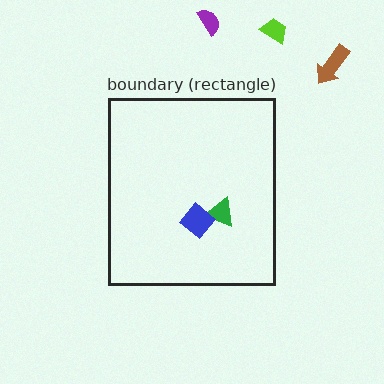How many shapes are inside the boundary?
2 inside, 3 outside.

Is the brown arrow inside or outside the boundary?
Outside.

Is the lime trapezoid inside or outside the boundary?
Outside.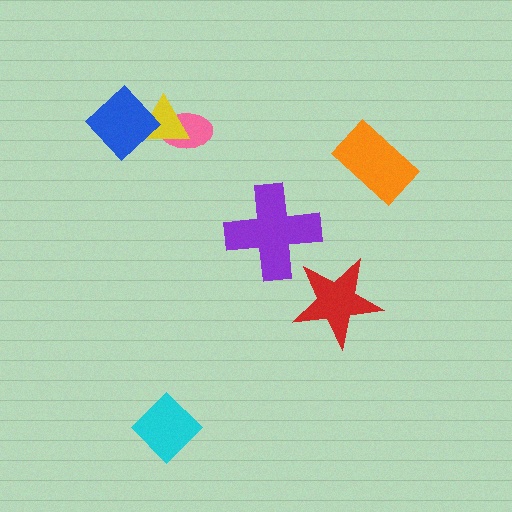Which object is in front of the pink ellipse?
The yellow triangle is in front of the pink ellipse.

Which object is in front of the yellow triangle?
The blue diamond is in front of the yellow triangle.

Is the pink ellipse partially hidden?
Yes, it is partially covered by another shape.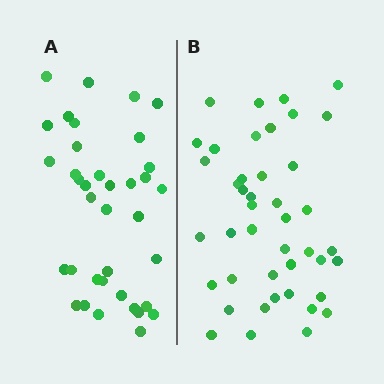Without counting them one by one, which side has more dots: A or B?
Region B (the right region) has more dots.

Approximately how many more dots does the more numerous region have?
Region B has about 6 more dots than region A.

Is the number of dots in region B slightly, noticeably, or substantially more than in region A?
Region B has only slightly more — the two regions are fairly close. The ratio is roughly 1.2 to 1.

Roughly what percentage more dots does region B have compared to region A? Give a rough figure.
About 15% more.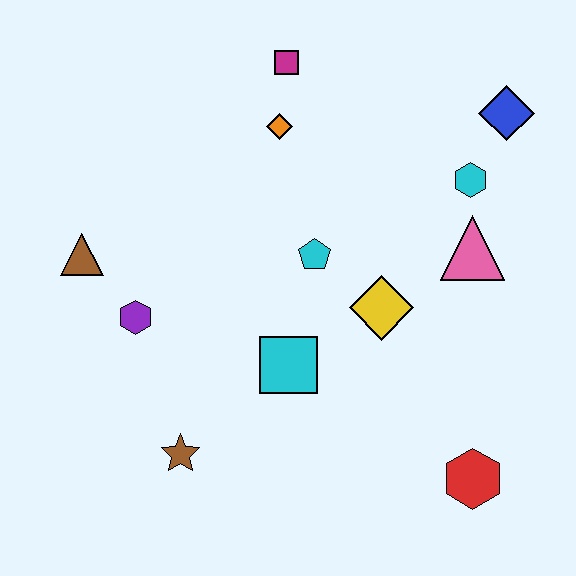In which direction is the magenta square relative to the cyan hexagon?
The magenta square is to the left of the cyan hexagon.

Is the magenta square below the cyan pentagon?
No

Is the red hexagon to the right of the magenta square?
Yes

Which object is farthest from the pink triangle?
The brown triangle is farthest from the pink triangle.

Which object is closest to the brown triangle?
The purple hexagon is closest to the brown triangle.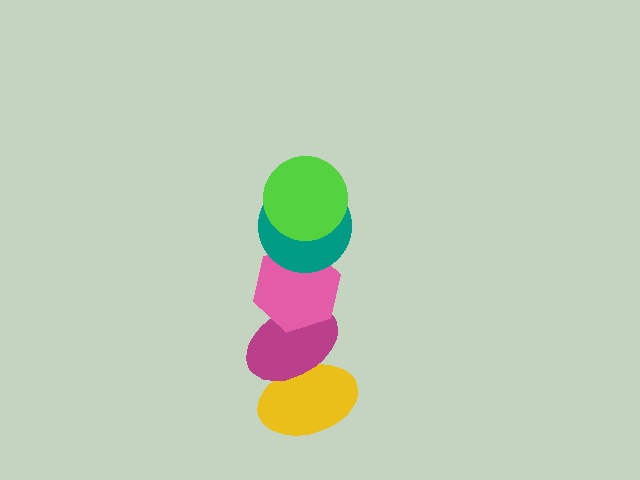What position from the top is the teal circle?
The teal circle is 2nd from the top.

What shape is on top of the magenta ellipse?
The pink hexagon is on top of the magenta ellipse.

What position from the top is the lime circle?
The lime circle is 1st from the top.